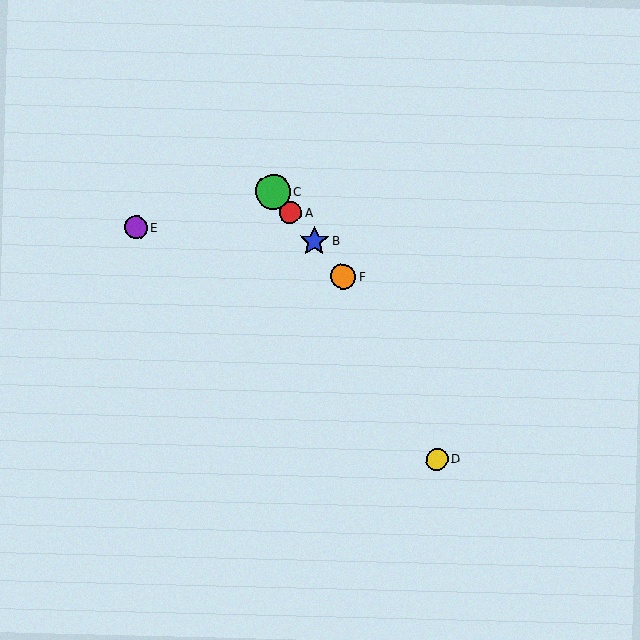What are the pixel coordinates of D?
Object D is at (437, 459).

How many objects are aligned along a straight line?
4 objects (A, B, C, F) are aligned along a straight line.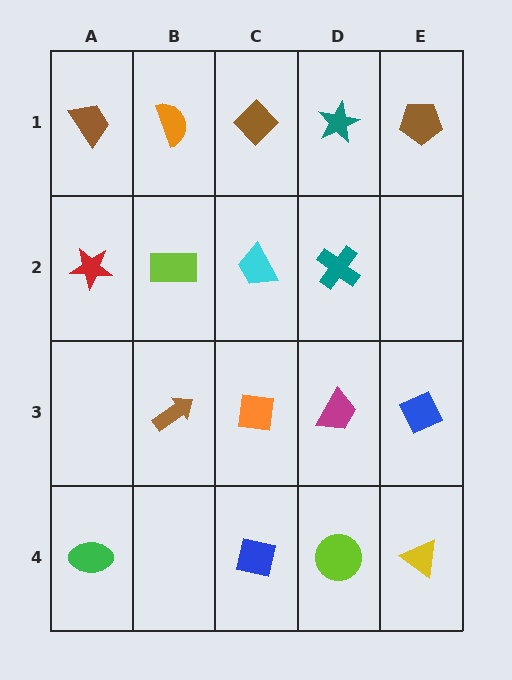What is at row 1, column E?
A brown pentagon.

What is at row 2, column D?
A teal cross.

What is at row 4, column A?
A green ellipse.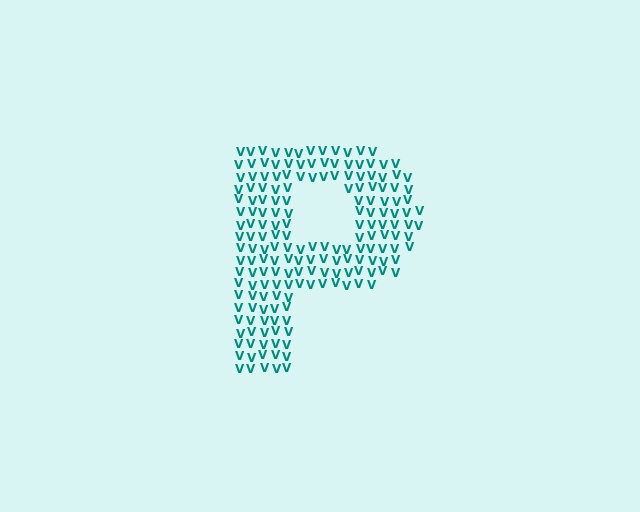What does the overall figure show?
The overall figure shows the letter P.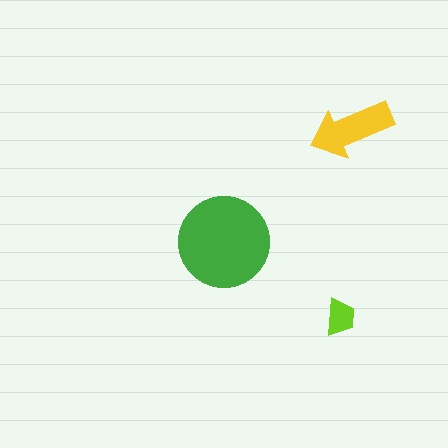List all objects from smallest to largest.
The lime trapezoid, the yellow arrow, the green circle.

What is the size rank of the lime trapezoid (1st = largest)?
3rd.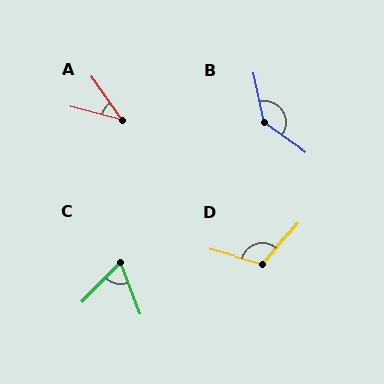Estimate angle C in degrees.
Approximately 65 degrees.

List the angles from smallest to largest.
A (40°), C (65°), D (114°), B (138°).